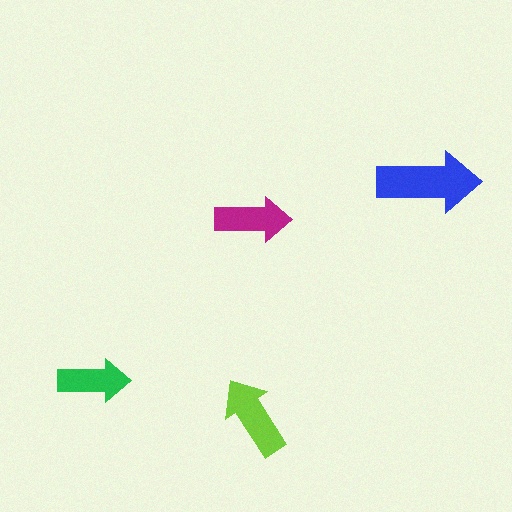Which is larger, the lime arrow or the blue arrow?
The blue one.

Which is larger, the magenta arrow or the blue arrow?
The blue one.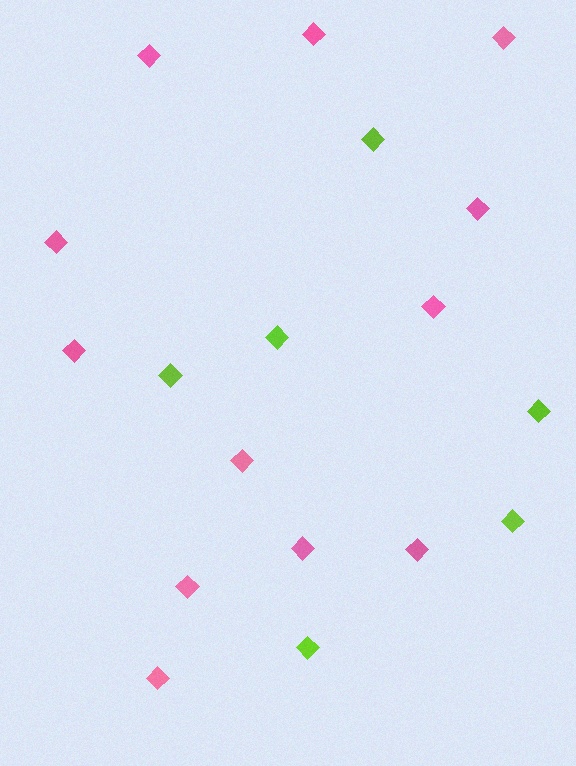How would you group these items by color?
There are 2 groups: one group of pink diamonds (12) and one group of lime diamonds (6).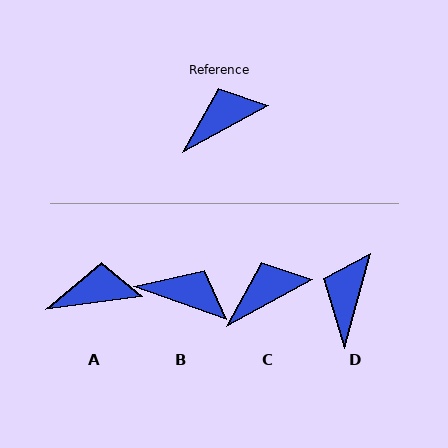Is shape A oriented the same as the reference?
No, it is off by about 21 degrees.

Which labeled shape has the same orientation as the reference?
C.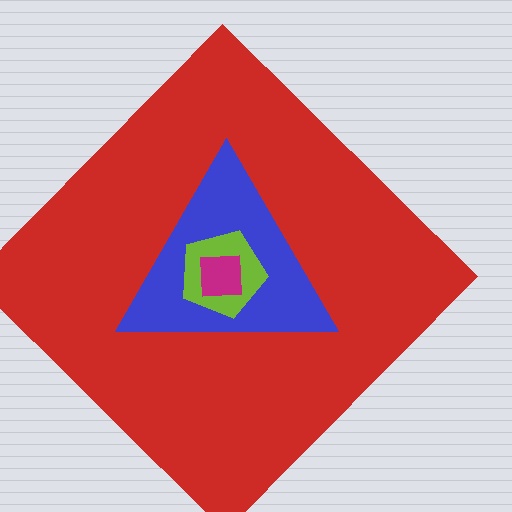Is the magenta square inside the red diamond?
Yes.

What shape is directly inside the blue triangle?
The lime pentagon.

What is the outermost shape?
The red diamond.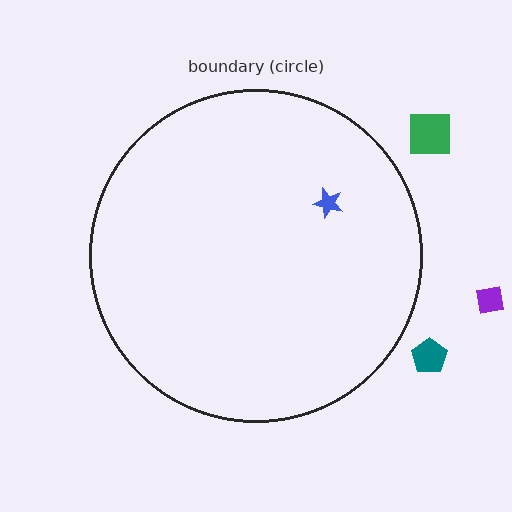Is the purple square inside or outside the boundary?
Outside.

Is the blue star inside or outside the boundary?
Inside.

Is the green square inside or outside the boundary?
Outside.